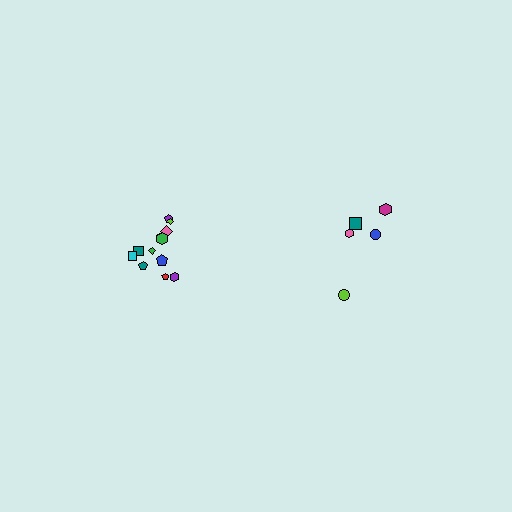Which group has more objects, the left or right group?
The left group.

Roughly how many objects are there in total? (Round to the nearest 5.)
Roughly 15 objects in total.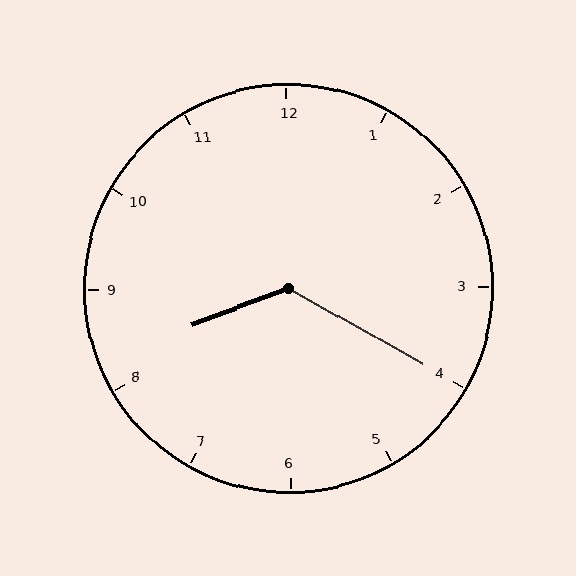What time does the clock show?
8:20.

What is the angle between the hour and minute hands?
Approximately 130 degrees.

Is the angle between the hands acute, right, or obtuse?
It is obtuse.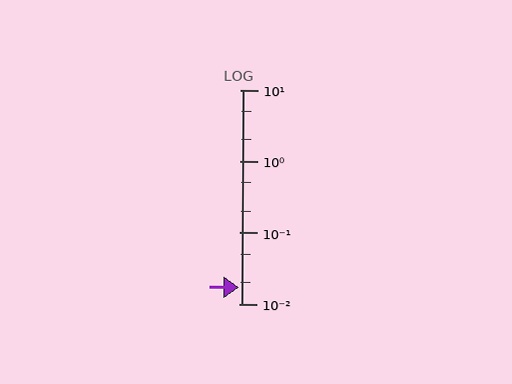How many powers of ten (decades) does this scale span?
The scale spans 3 decades, from 0.01 to 10.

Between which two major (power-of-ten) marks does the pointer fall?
The pointer is between 0.01 and 0.1.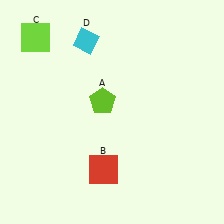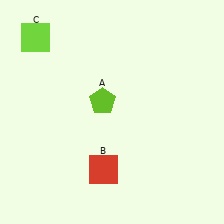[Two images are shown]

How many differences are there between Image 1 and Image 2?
There is 1 difference between the two images.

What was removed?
The cyan diamond (D) was removed in Image 2.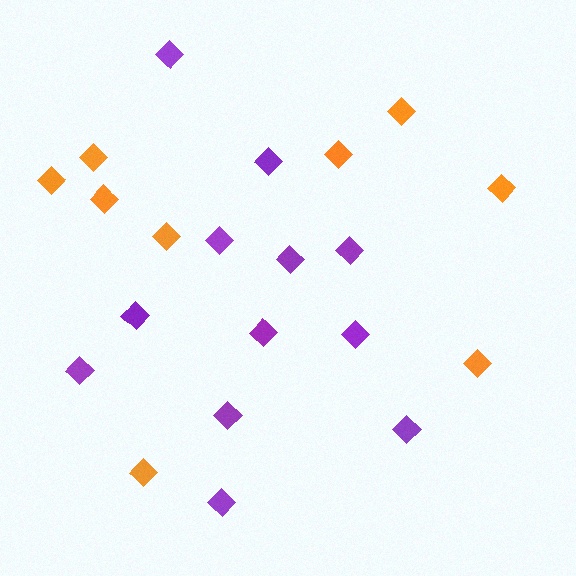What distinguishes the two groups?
There are 2 groups: one group of purple diamonds (12) and one group of orange diamonds (9).